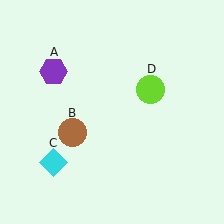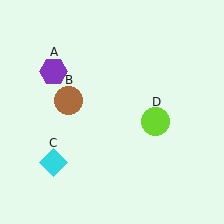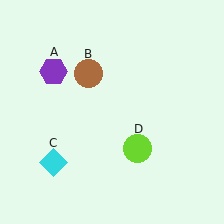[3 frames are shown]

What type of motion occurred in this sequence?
The brown circle (object B), lime circle (object D) rotated clockwise around the center of the scene.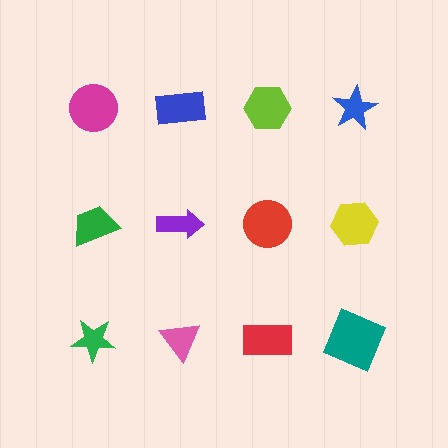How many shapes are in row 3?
4 shapes.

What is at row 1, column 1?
A magenta circle.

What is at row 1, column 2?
A blue rectangle.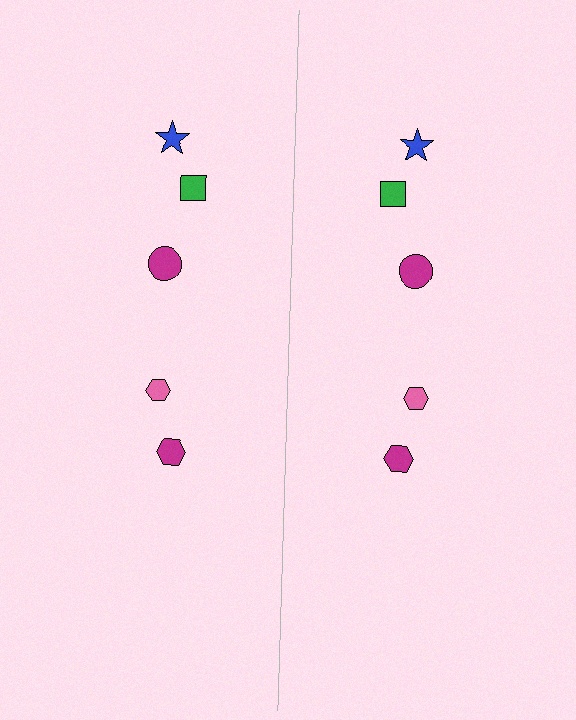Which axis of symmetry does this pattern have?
The pattern has a vertical axis of symmetry running through the center of the image.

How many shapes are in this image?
There are 10 shapes in this image.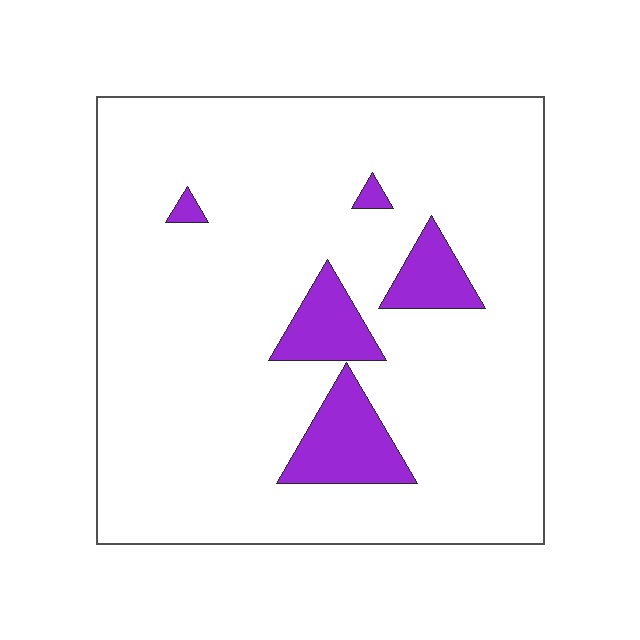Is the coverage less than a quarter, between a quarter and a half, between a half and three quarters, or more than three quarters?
Less than a quarter.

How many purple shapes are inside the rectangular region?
5.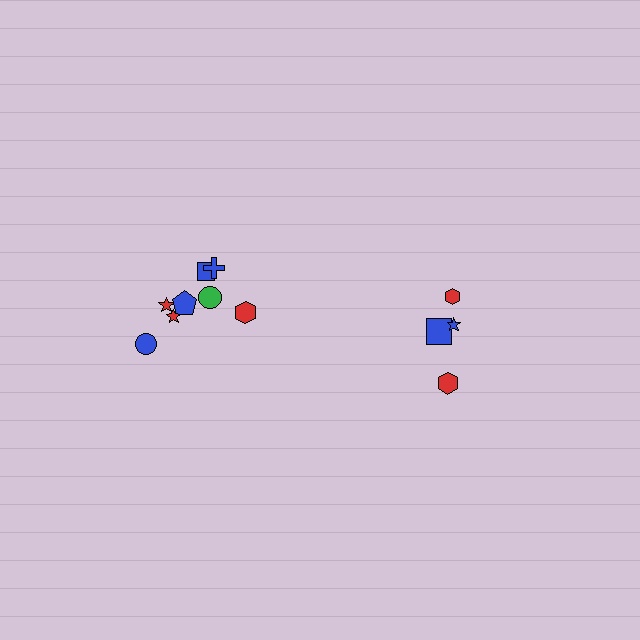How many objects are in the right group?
There are 4 objects.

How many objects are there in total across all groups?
There are 12 objects.